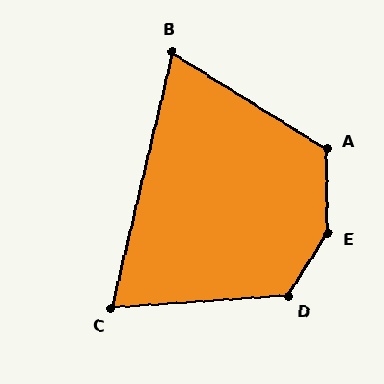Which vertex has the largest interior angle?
E, at approximately 148 degrees.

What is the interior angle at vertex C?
Approximately 73 degrees (acute).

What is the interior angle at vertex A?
Approximately 122 degrees (obtuse).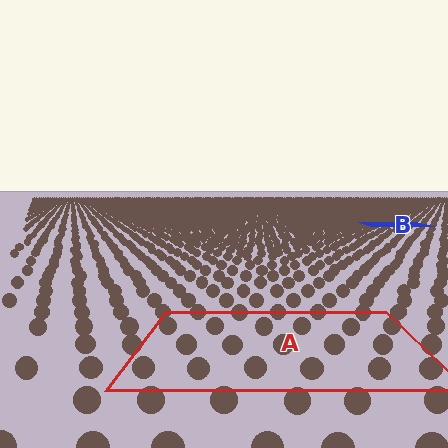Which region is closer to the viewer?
Region A is closer. The texture elements there are larger and more spread out.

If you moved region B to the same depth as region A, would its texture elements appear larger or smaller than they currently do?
They would appear larger. At a closer depth, the same texture elements are projected at a bigger on-screen size.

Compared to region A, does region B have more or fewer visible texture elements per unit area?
Region B has more texture elements per unit area — they are packed more densely because it is farther away.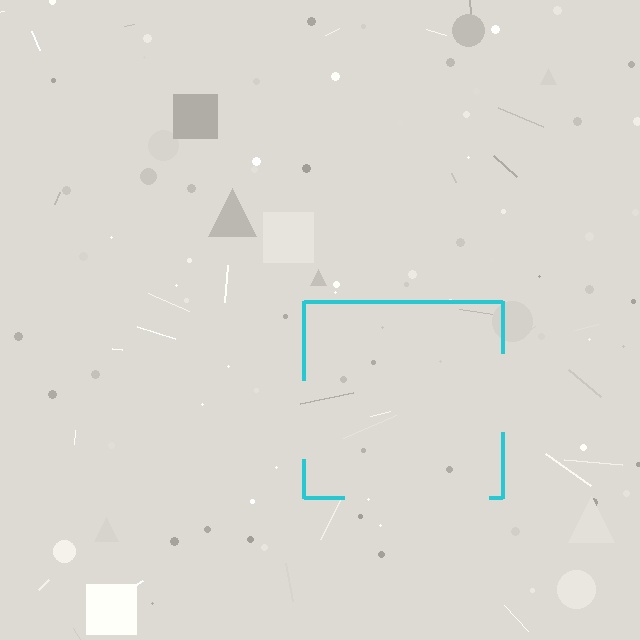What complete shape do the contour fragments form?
The contour fragments form a square.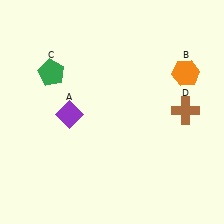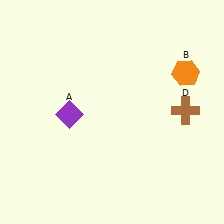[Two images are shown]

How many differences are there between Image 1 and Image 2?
There is 1 difference between the two images.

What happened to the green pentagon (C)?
The green pentagon (C) was removed in Image 2. It was in the top-left area of Image 1.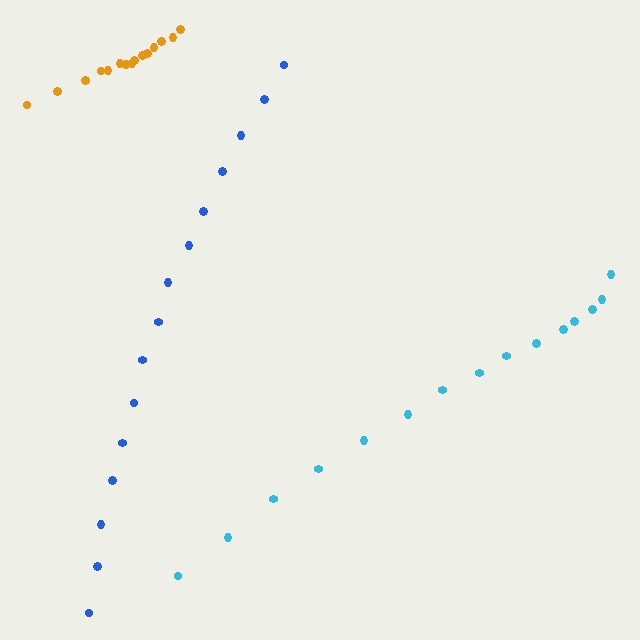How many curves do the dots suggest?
There are 3 distinct paths.